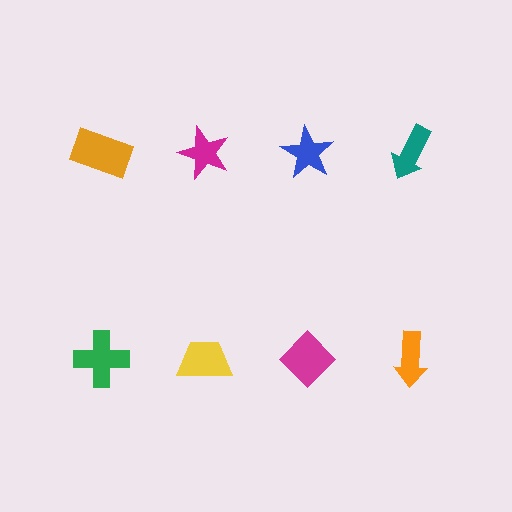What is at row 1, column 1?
An orange rectangle.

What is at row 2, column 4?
An orange arrow.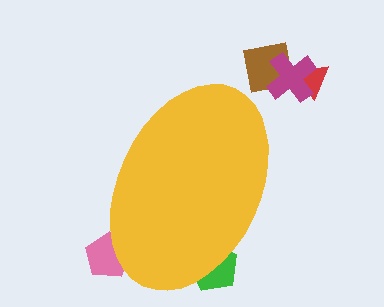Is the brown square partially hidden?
No, the brown square is fully visible.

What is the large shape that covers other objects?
A yellow ellipse.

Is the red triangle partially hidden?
No, the red triangle is fully visible.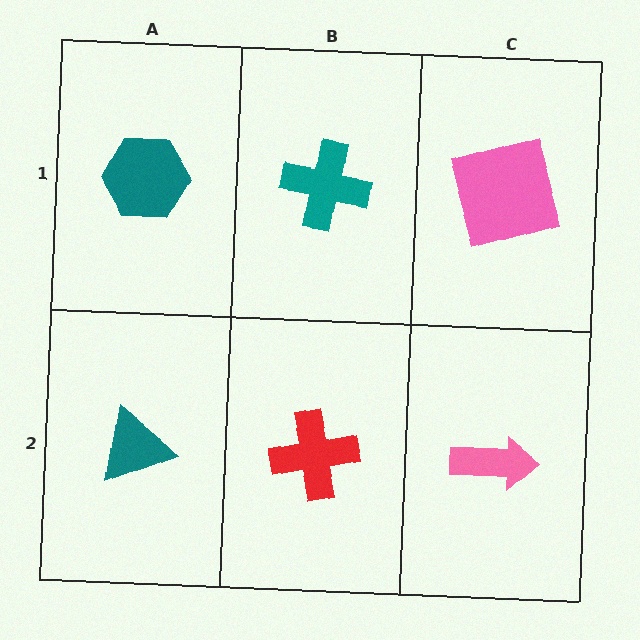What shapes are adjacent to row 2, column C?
A pink square (row 1, column C), a red cross (row 2, column B).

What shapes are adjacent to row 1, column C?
A pink arrow (row 2, column C), a teal cross (row 1, column B).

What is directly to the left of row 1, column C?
A teal cross.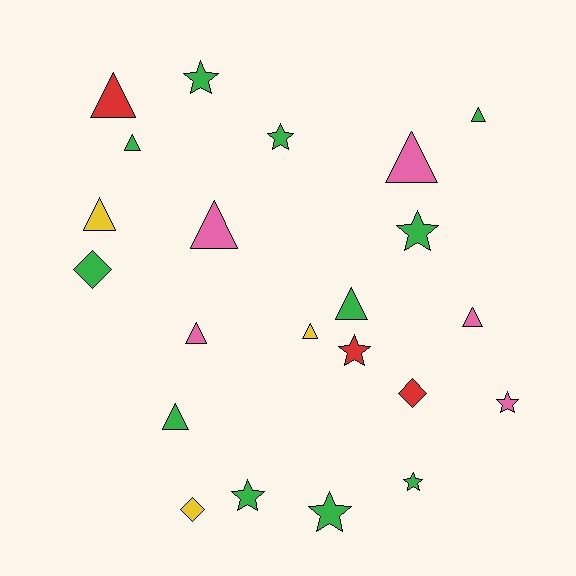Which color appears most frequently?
Green, with 11 objects.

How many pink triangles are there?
There are 4 pink triangles.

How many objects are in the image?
There are 22 objects.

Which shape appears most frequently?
Triangle, with 11 objects.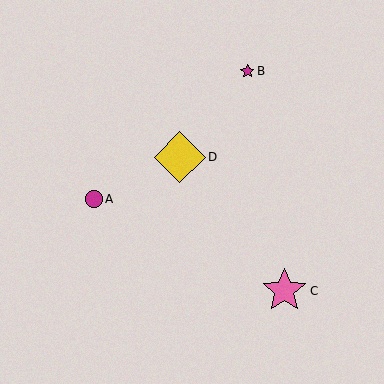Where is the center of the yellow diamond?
The center of the yellow diamond is at (180, 157).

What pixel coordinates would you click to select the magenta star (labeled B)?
Click at (247, 71) to select the magenta star B.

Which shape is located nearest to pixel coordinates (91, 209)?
The magenta circle (labeled A) at (94, 199) is nearest to that location.